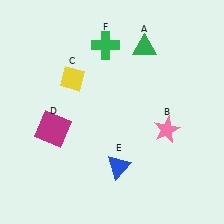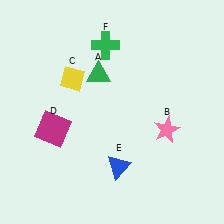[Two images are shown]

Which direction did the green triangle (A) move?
The green triangle (A) moved left.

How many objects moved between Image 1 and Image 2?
1 object moved between the two images.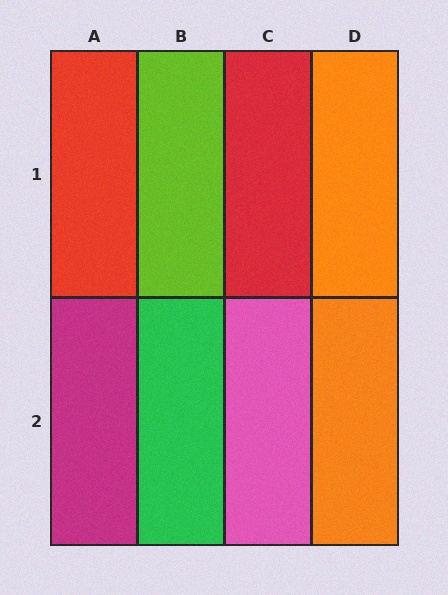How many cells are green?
1 cell is green.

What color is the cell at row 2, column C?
Pink.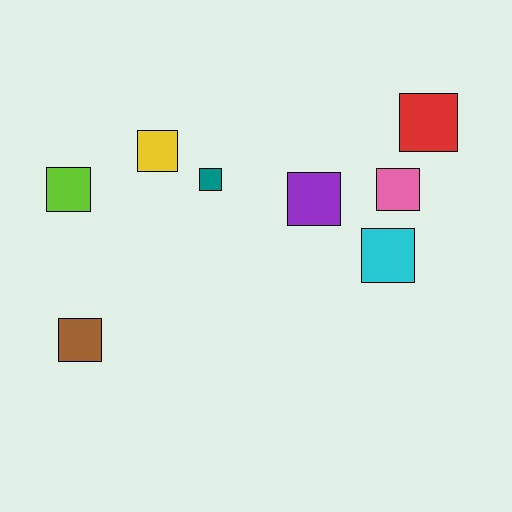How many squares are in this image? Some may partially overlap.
There are 8 squares.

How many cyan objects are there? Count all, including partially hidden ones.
There is 1 cyan object.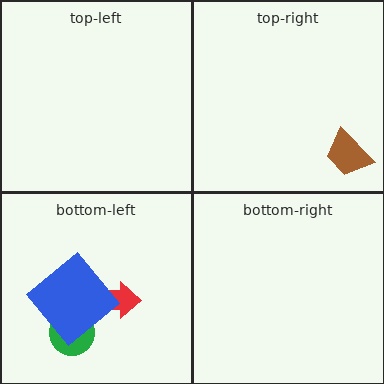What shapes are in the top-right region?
The brown trapezoid.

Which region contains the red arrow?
The bottom-left region.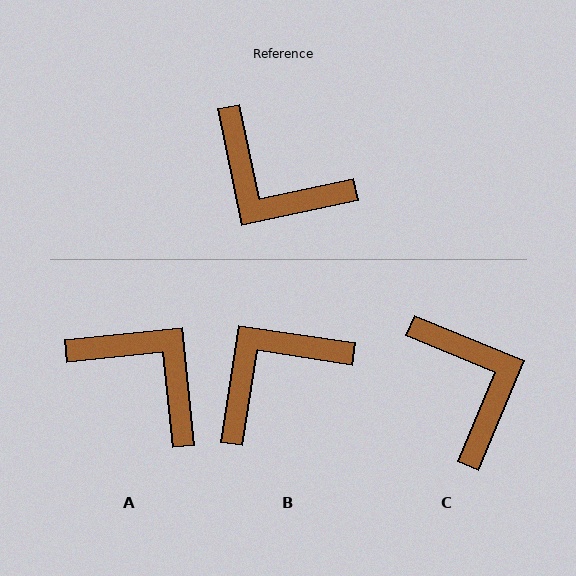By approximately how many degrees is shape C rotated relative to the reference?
Approximately 146 degrees counter-clockwise.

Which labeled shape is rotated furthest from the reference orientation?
A, about 174 degrees away.